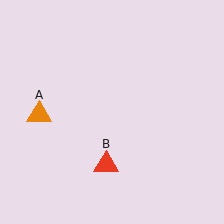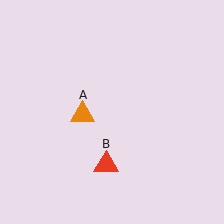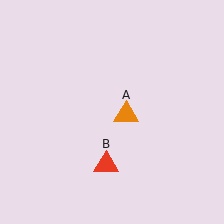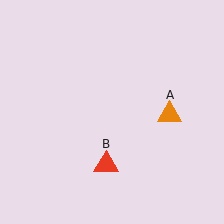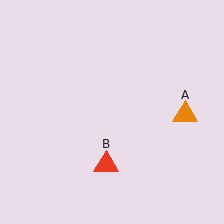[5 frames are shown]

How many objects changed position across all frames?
1 object changed position: orange triangle (object A).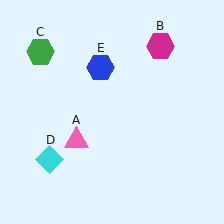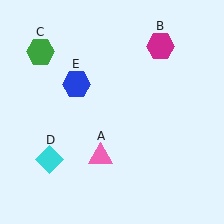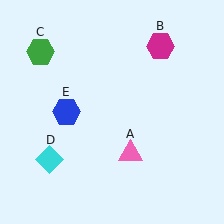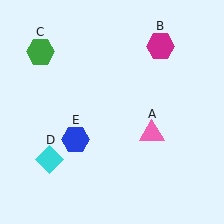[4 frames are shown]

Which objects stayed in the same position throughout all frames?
Magenta hexagon (object B) and green hexagon (object C) and cyan diamond (object D) remained stationary.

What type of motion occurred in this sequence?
The pink triangle (object A), blue hexagon (object E) rotated counterclockwise around the center of the scene.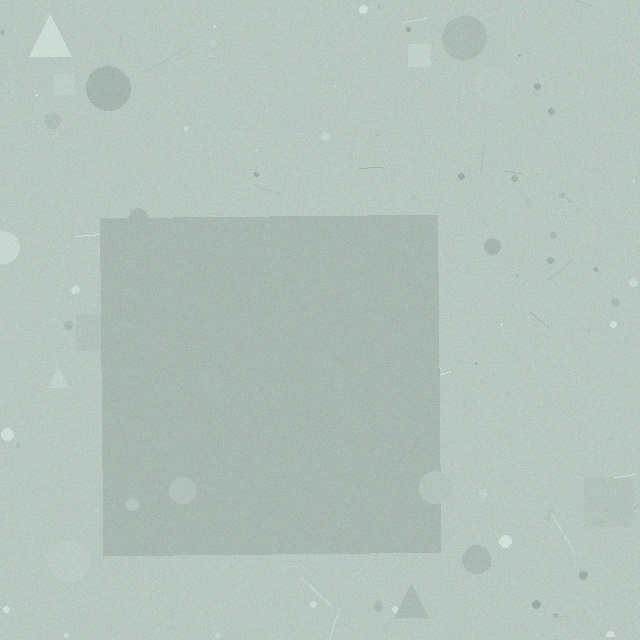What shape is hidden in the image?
A square is hidden in the image.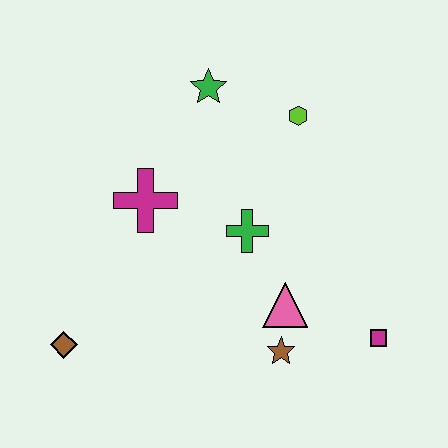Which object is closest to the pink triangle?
The brown star is closest to the pink triangle.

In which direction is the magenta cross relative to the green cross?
The magenta cross is to the left of the green cross.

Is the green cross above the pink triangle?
Yes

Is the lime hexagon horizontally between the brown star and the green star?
No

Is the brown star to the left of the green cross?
No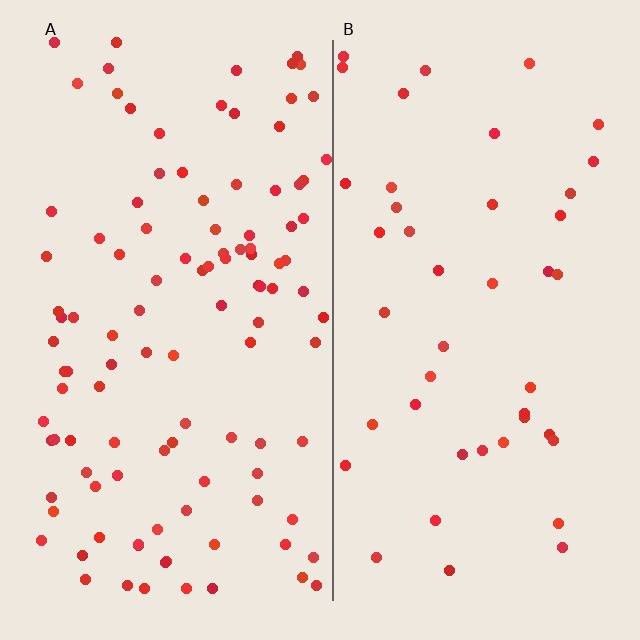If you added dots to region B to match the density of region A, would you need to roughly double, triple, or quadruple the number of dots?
Approximately double.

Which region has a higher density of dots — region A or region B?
A (the left).